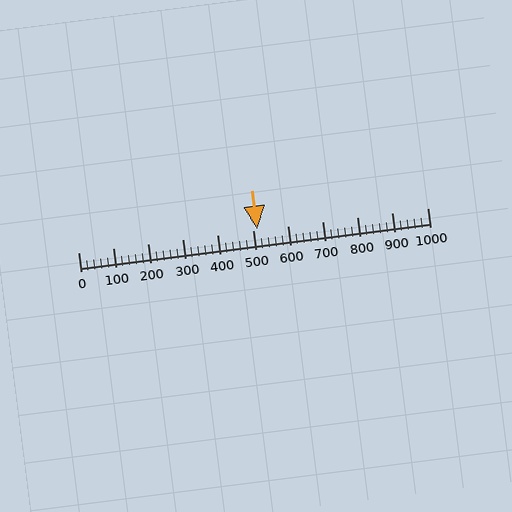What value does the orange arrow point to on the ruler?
The orange arrow points to approximately 511.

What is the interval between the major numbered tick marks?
The major tick marks are spaced 100 units apart.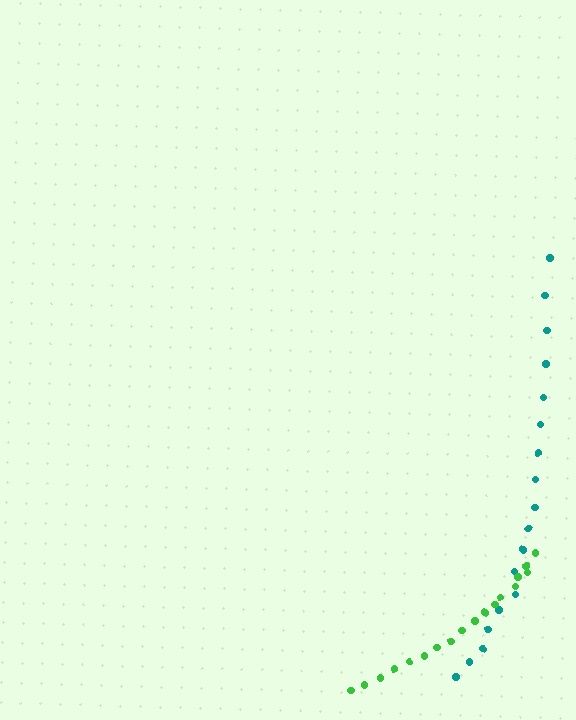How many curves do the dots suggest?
There are 2 distinct paths.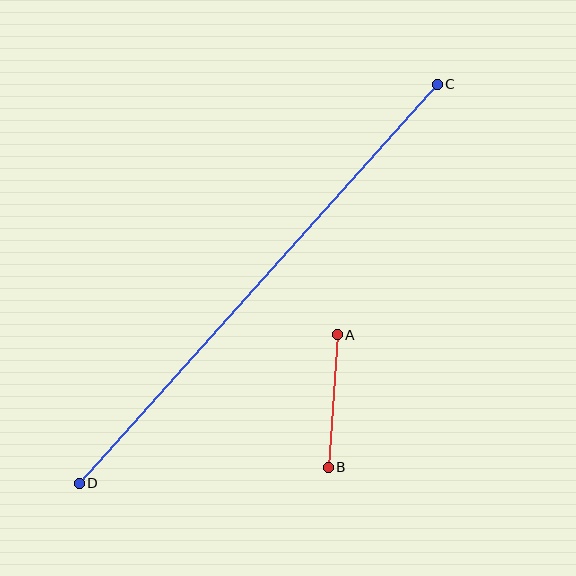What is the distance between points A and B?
The distance is approximately 133 pixels.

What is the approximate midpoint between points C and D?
The midpoint is at approximately (258, 284) pixels.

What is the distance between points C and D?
The distance is approximately 536 pixels.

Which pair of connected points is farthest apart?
Points C and D are farthest apart.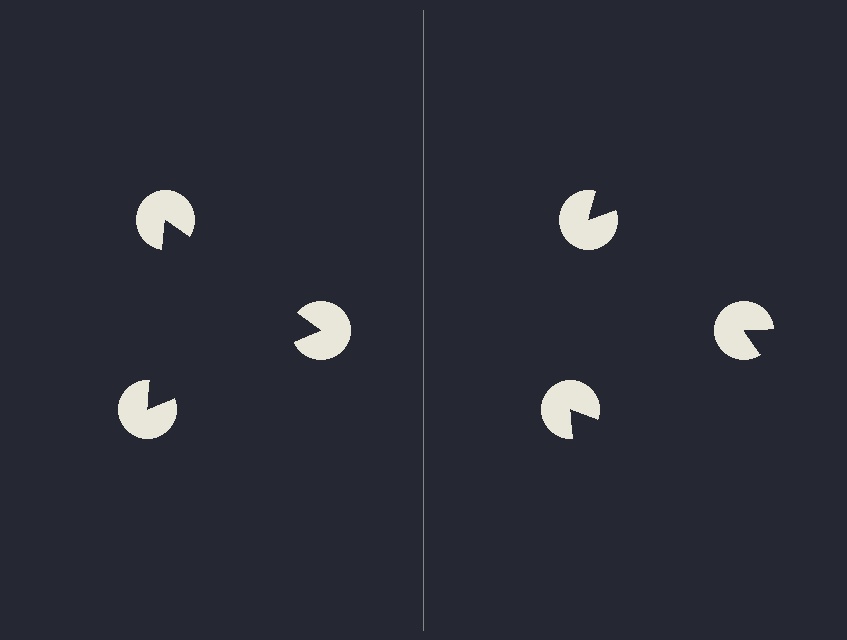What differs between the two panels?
The pac-man discs are positioned identically on both sides; only the wedge orientations differ. On the left they align to a triangle; on the right they are misaligned.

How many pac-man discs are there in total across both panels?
6 — 3 on each side.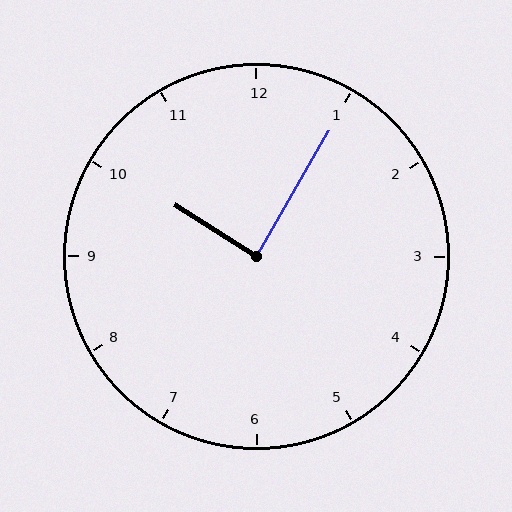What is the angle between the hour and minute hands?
Approximately 88 degrees.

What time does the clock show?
10:05.